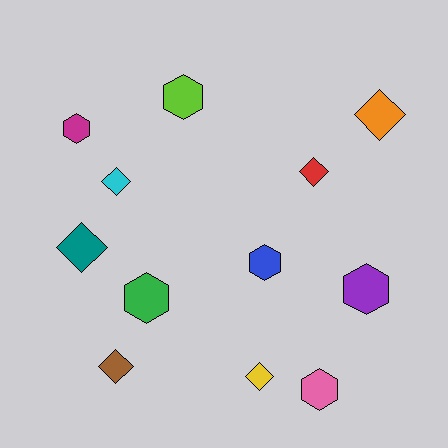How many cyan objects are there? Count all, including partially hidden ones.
There is 1 cyan object.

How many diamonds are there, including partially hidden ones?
There are 6 diamonds.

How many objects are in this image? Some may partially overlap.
There are 12 objects.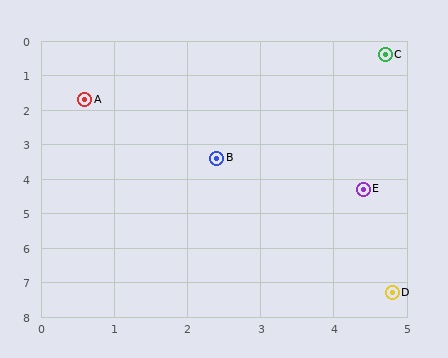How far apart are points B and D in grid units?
Points B and D are about 4.6 grid units apart.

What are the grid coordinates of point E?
Point E is at approximately (4.4, 4.3).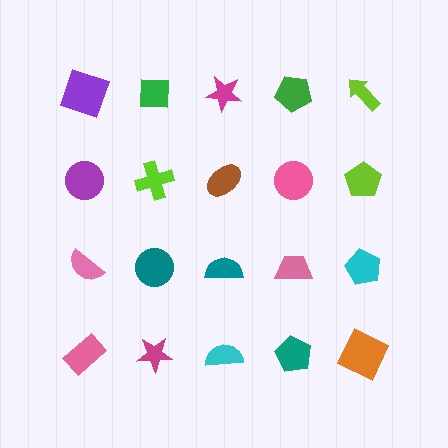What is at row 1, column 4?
A green pentagon.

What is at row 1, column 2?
A green square.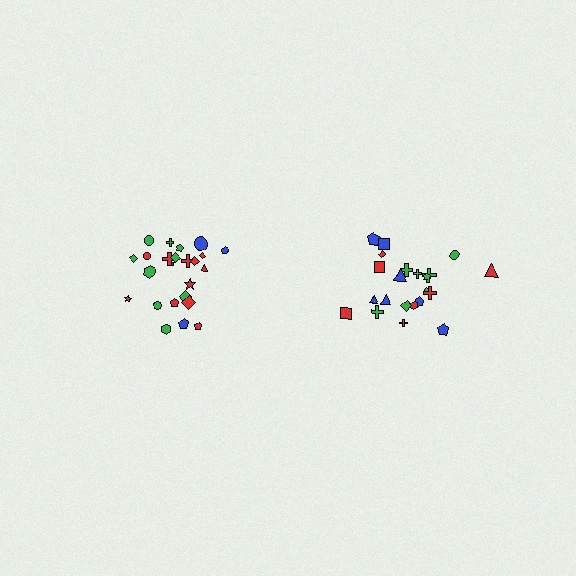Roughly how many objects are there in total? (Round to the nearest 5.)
Roughly 45 objects in total.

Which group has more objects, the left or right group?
The left group.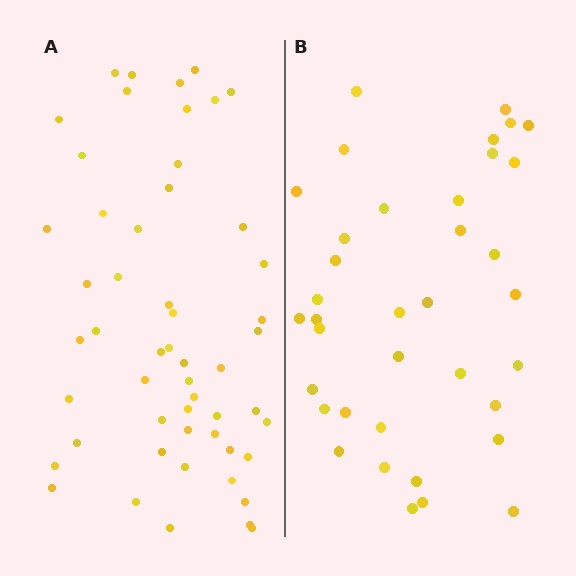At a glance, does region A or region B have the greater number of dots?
Region A (the left region) has more dots.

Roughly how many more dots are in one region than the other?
Region A has approximately 15 more dots than region B.